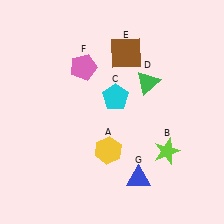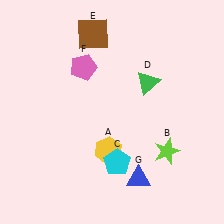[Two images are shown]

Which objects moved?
The objects that moved are: the cyan pentagon (C), the brown square (E).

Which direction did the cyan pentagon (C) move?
The cyan pentagon (C) moved down.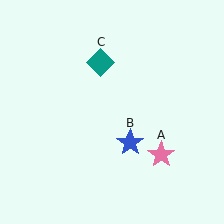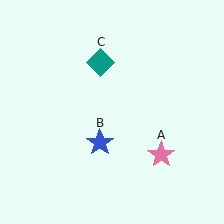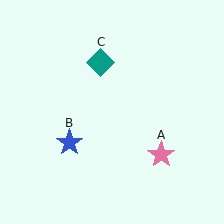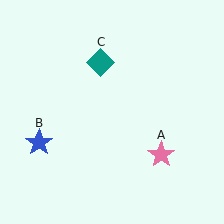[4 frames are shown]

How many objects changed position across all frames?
1 object changed position: blue star (object B).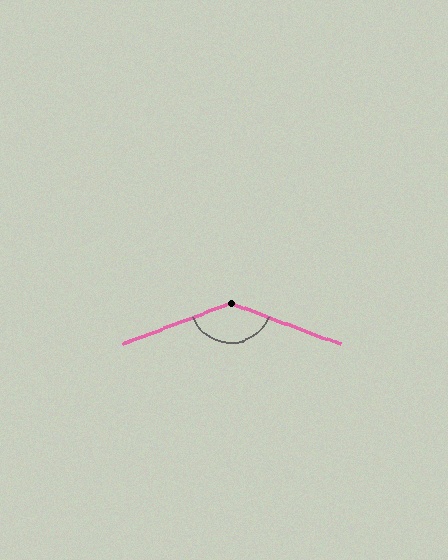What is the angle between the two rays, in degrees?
Approximately 138 degrees.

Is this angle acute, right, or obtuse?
It is obtuse.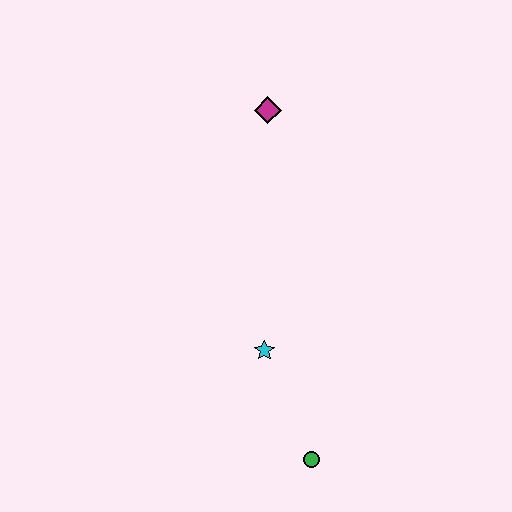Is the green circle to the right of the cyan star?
Yes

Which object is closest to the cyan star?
The green circle is closest to the cyan star.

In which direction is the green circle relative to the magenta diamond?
The green circle is below the magenta diamond.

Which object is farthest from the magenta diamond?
The green circle is farthest from the magenta diamond.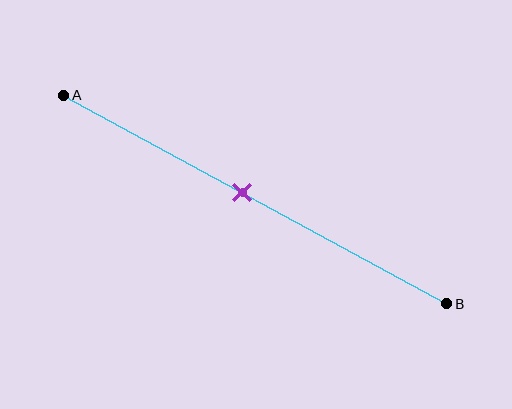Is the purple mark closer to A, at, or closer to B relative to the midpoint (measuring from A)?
The purple mark is closer to point A than the midpoint of segment AB.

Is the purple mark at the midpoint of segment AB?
No, the mark is at about 45% from A, not at the 50% midpoint.